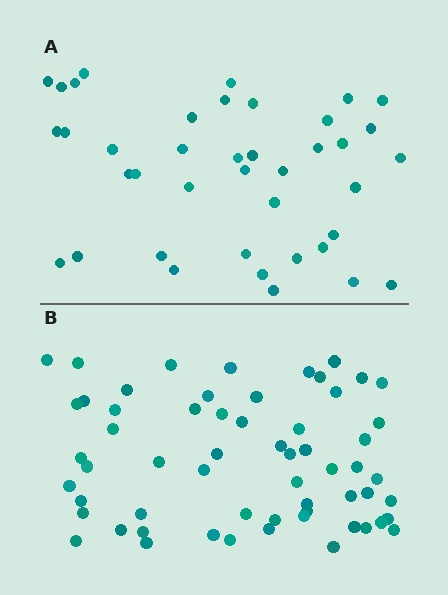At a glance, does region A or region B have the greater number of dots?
Region B (the bottom region) has more dots.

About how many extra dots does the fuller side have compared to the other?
Region B has approximately 20 more dots than region A.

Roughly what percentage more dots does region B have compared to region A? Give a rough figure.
About 50% more.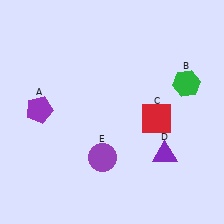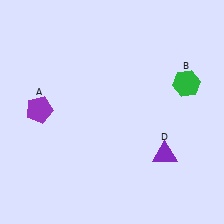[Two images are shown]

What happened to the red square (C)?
The red square (C) was removed in Image 2. It was in the bottom-right area of Image 1.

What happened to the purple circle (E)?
The purple circle (E) was removed in Image 2. It was in the bottom-left area of Image 1.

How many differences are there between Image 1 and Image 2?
There are 2 differences between the two images.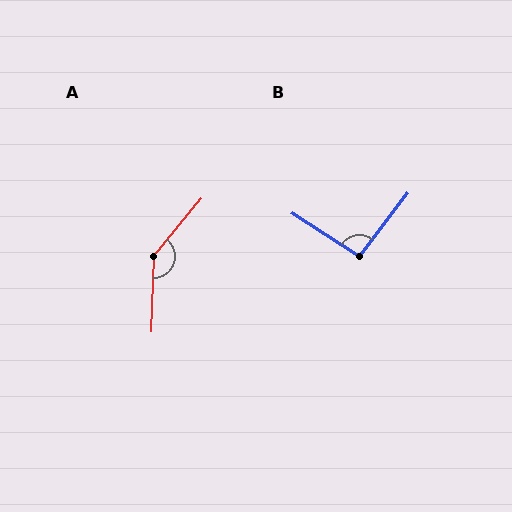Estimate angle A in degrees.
Approximately 142 degrees.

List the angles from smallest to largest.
B (95°), A (142°).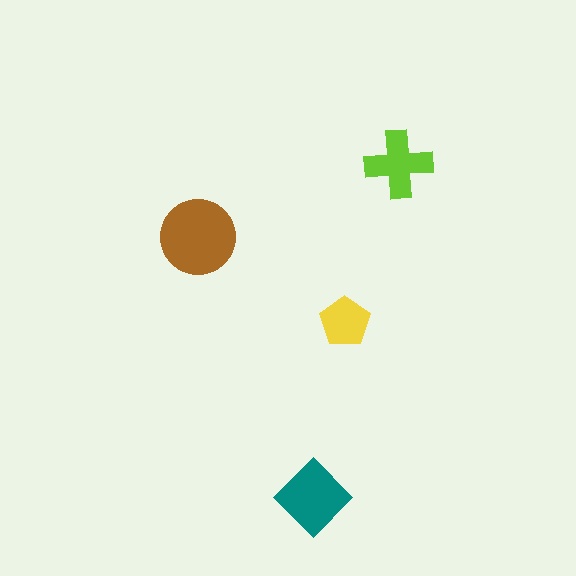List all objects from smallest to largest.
The yellow pentagon, the lime cross, the teal diamond, the brown circle.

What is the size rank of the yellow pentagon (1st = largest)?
4th.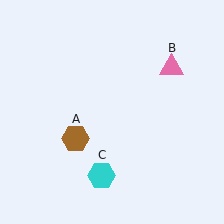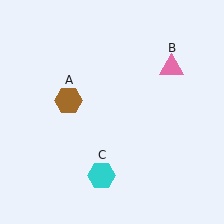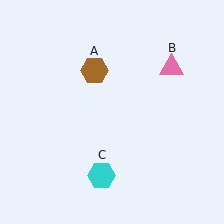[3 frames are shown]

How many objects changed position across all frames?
1 object changed position: brown hexagon (object A).